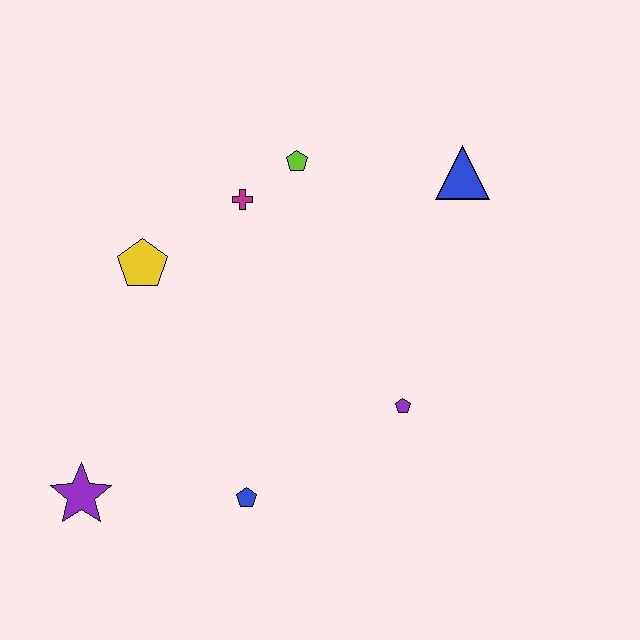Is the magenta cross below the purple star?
No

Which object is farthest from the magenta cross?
The purple star is farthest from the magenta cross.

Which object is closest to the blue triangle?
The lime pentagon is closest to the blue triangle.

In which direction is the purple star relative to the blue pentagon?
The purple star is to the left of the blue pentagon.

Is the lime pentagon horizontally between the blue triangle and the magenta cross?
Yes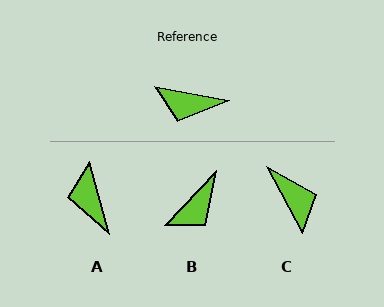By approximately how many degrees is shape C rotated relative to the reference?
Approximately 129 degrees counter-clockwise.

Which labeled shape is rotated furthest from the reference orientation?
C, about 129 degrees away.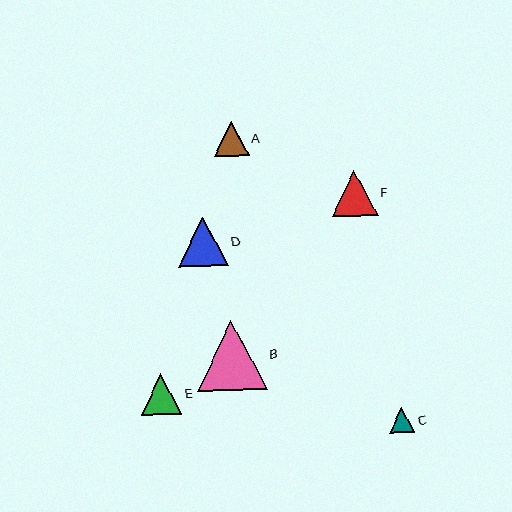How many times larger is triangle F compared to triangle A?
Triangle F is approximately 1.3 times the size of triangle A.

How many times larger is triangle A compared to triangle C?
Triangle A is approximately 1.4 times the size of triangle C.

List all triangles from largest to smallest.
From largest to smallest: B, D, F, E, A, C.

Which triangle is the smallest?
Triangle C is the smallest with a size of approximately 25 pixels.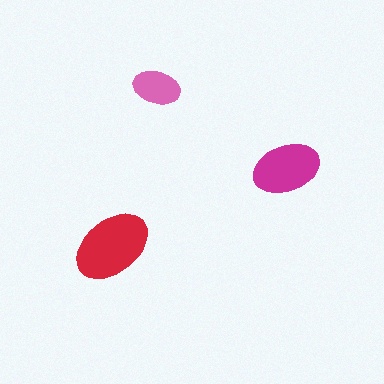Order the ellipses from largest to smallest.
the red one, the magenta one, the pink one.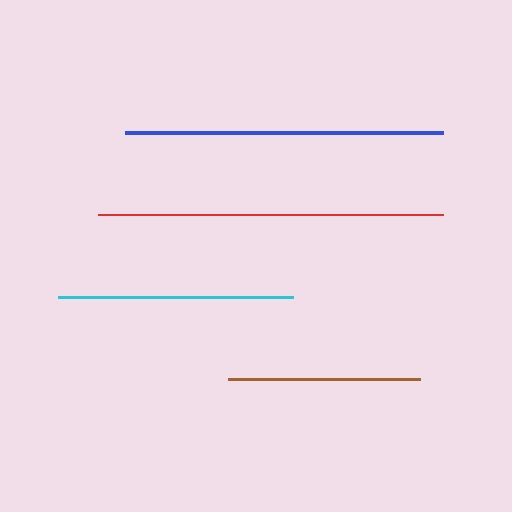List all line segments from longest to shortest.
From longest to shortest: red, blue, cyan, brown.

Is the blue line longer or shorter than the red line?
The red line is longer than the blue line.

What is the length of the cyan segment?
The cyan segment is approximately 235 pixels long.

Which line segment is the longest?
The red line is the longest at approximately 346 pixels.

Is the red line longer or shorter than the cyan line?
The red line is longer than the cyan line.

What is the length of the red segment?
The red segment is approximately 346 pixels long.